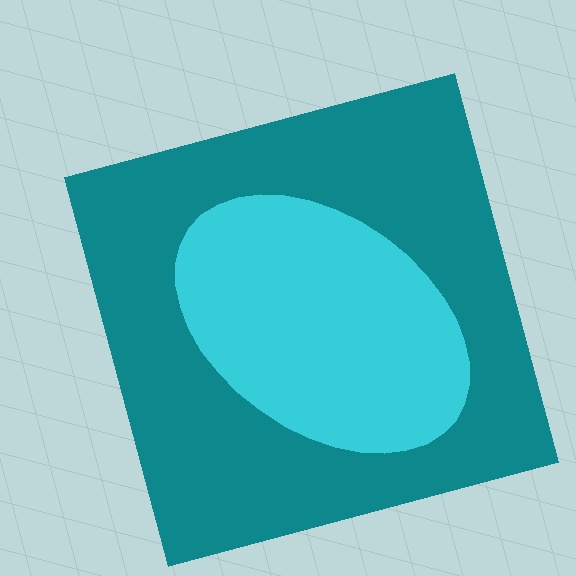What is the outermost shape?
The teal square.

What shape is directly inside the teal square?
The cyan ellipse.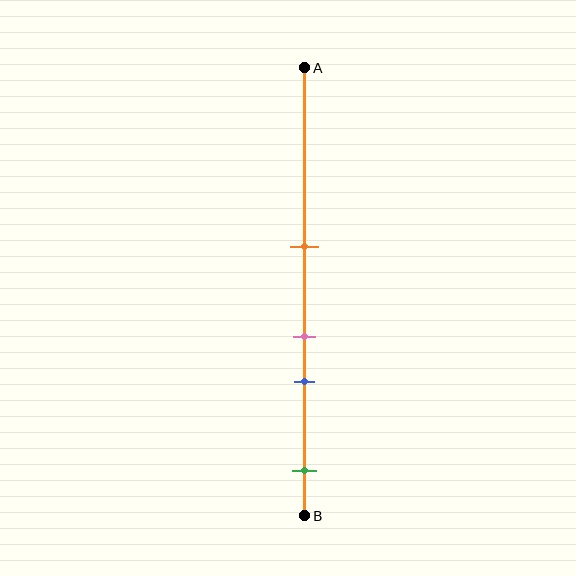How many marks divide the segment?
There are 4 marks dividing the segment.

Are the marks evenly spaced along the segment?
No, the marks are not evenly spaced.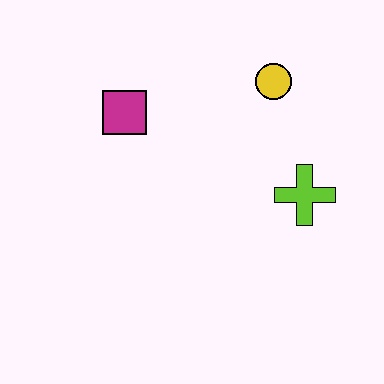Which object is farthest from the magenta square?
The lime cross is farthest from the magenta square.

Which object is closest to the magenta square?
The yellow circle is closest to the magenta square.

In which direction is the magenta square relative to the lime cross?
The magenta square is to the left of the lime cross.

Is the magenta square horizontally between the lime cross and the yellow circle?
No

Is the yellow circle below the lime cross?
No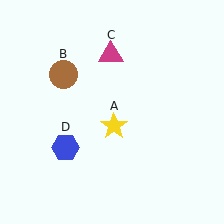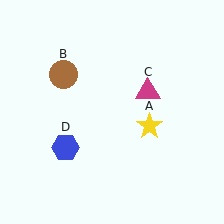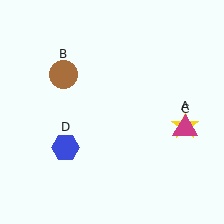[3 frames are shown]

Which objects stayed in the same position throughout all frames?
Brown circle (object B) and blue hexagon (object D) remained stationary.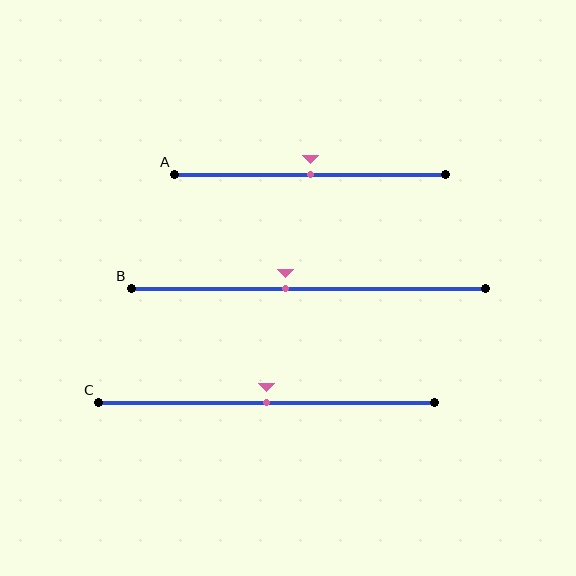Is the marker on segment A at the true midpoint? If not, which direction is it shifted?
Yes, the marker on segment A is at the true midpoint.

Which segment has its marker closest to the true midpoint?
Segment A has its marker closest to the true midpoint.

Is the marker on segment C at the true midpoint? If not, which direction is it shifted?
Yes, the marker on segment C is at the true midpoint.